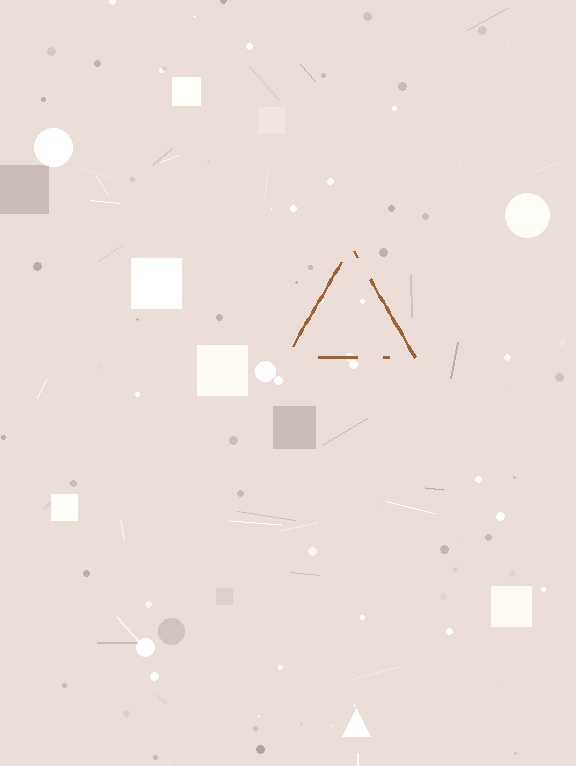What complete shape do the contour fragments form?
The contour fragments form a triangle.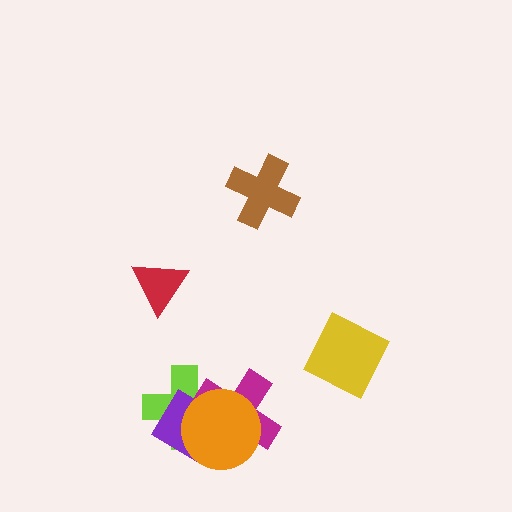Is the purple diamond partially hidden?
Yes, it is partially covered by another shape.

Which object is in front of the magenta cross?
The orange circle is in front of the magenta cross.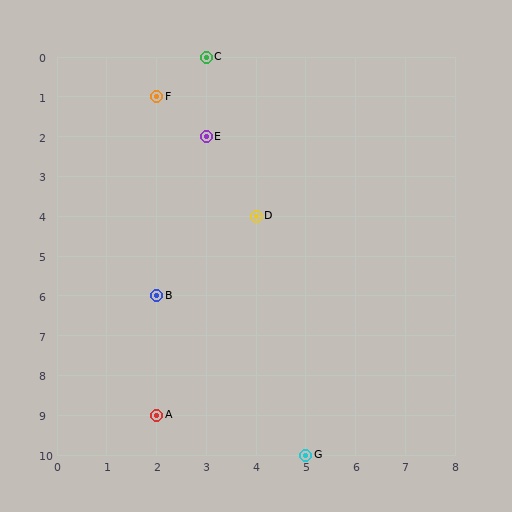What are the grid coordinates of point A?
Point A is at grid coordinates (2, 9).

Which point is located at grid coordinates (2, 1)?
Point F is at (2, 1).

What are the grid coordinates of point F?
Point F is at grid coordinates (2, 1).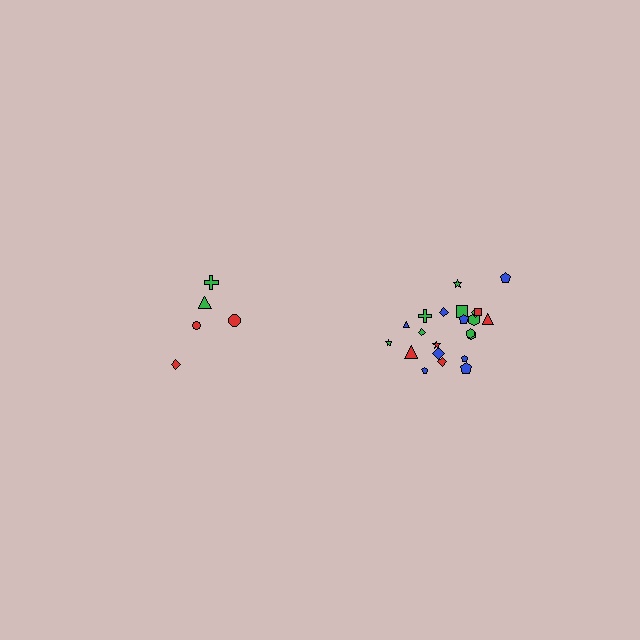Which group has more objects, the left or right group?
The right group.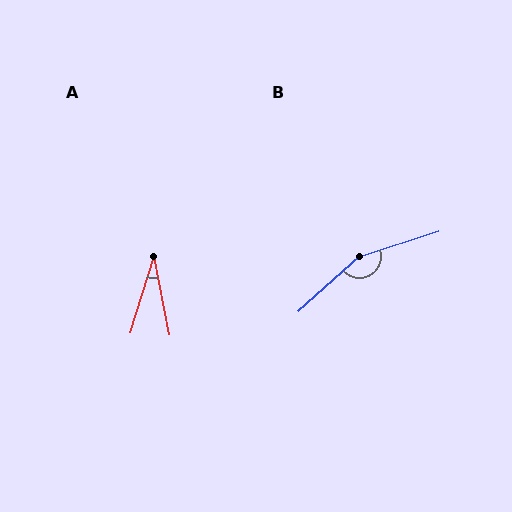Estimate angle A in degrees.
Approximately 28 degrees.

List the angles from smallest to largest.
A (28°), B (156°).